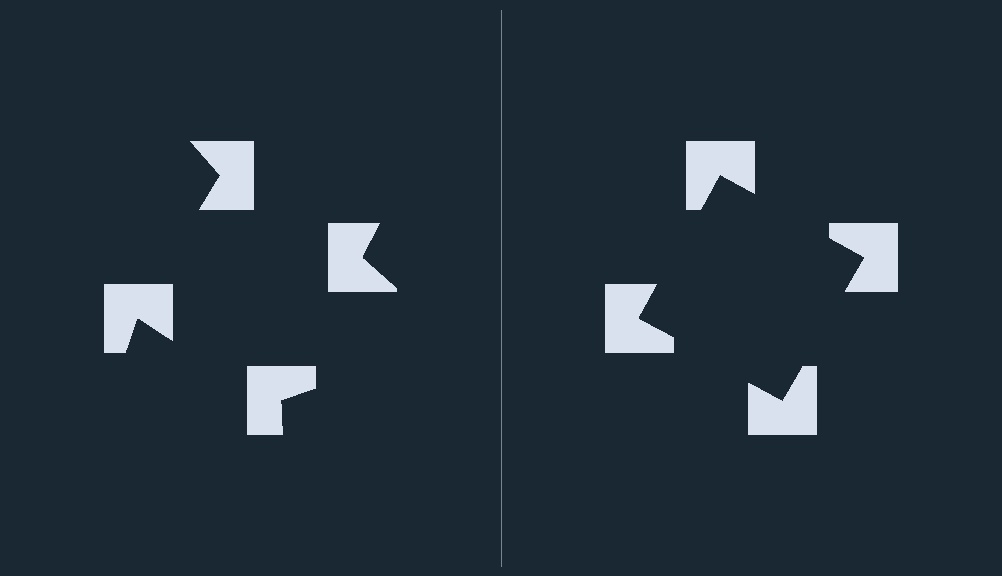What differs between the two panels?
The notched squares are positioned identically on both sides; only the wedge orientations differ. On the right they align to a square; on the left they are misaligned.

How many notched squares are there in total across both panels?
8 — 4 on each side.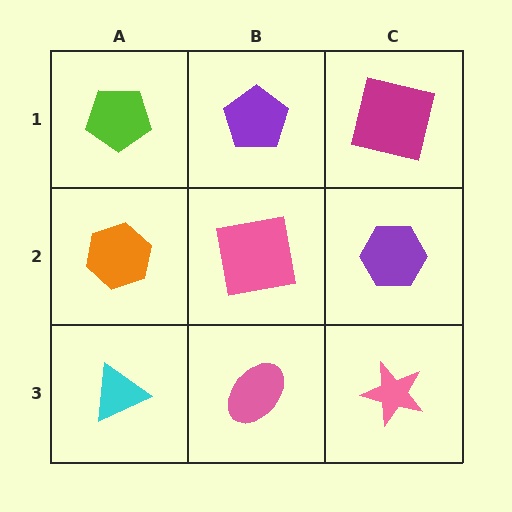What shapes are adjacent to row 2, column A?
A lime pentagon (row 1, column A), a cyan triangle (row 3, column A), a pink square (row 2, column B).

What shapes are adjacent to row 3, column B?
A pink square (row 2, column B), a cyan triangle (row 3, column A), a pink star (row 3, column C).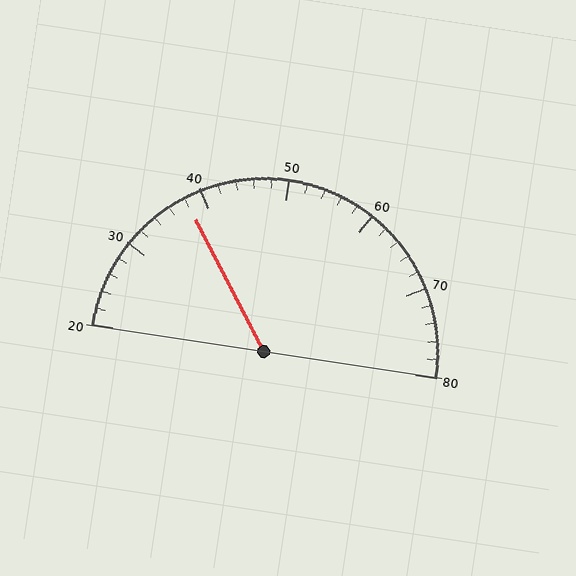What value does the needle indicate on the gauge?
The needle indicates approximately 38.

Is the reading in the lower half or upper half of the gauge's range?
The reading is in the lower half of the range (20 to 80).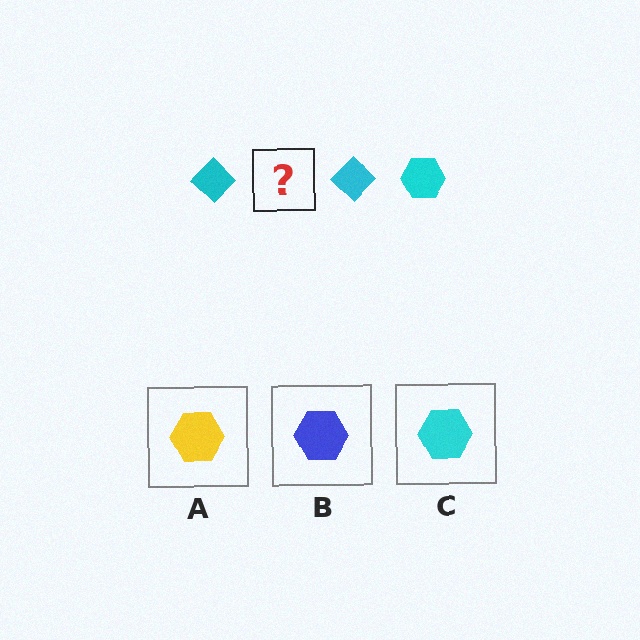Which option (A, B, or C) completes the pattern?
C.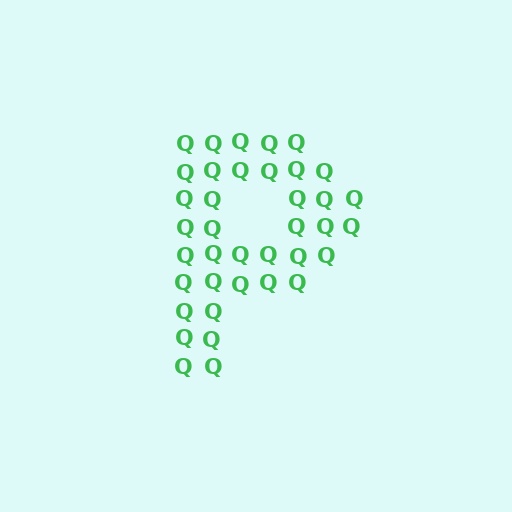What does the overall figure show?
The overall figure shows the letter P.